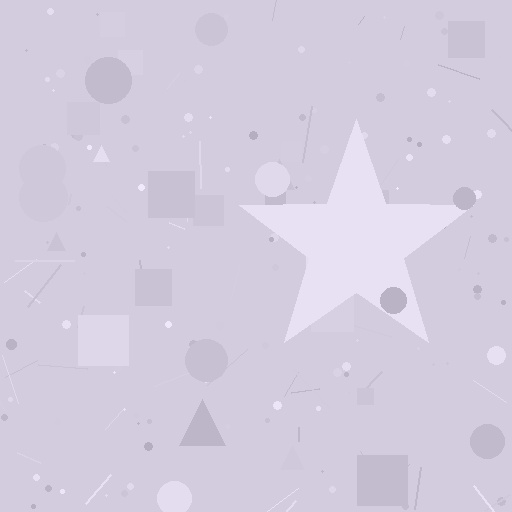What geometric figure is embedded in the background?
A star is embedded in the background.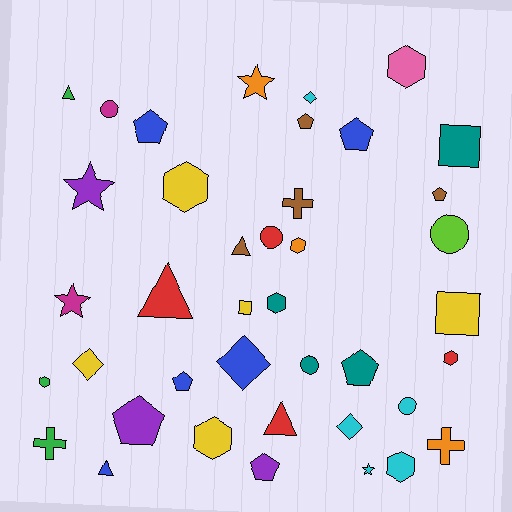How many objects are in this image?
There are 40 objects.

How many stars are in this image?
There are 4 stars.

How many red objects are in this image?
There are 4 red objects.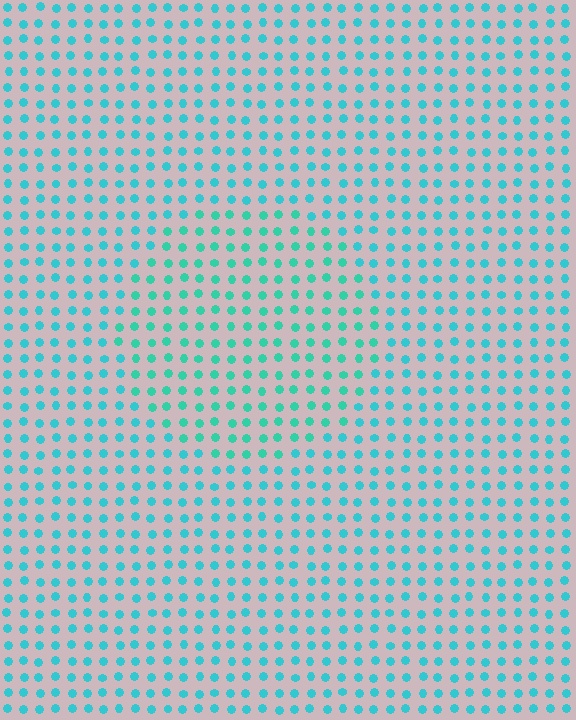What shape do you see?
I see a circle.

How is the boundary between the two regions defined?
The boundary is defined purely by a slight shift in hue (about 20 degrees). Spacing, size, and orientation are identical on both sides.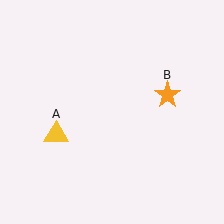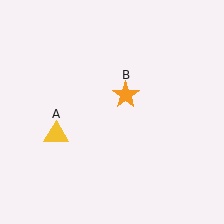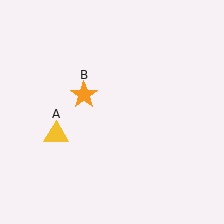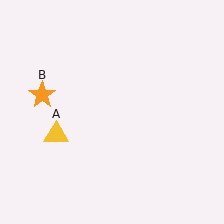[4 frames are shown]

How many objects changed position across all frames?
1 object changed position: orange star (object B).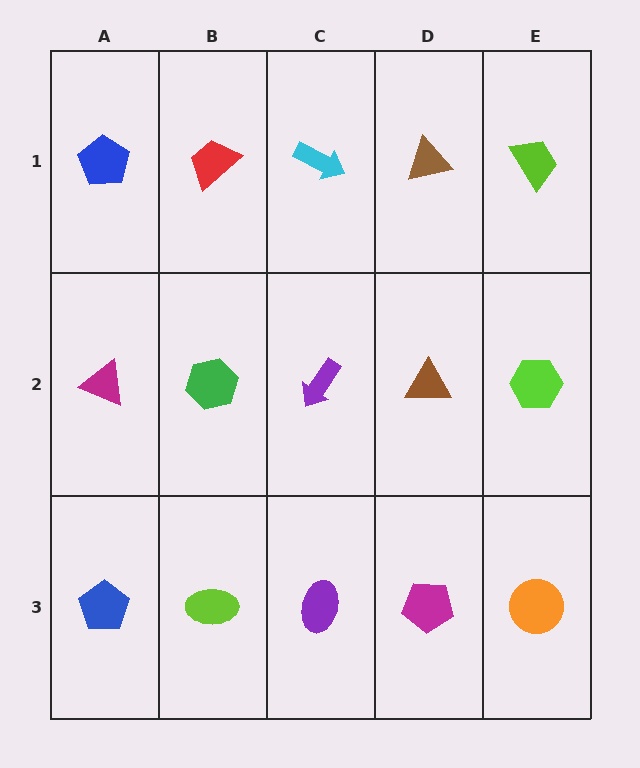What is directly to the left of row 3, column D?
A purple ellipse.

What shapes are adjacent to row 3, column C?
A purple arrow (row 2, column C), a lime ellipse (row 3, column B), a magenta pentagon (row 3, column D).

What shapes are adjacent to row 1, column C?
A purple arrow (row 2, column C), a red trapezoid (row 1, column B), a brown triangle (row 1, column D).